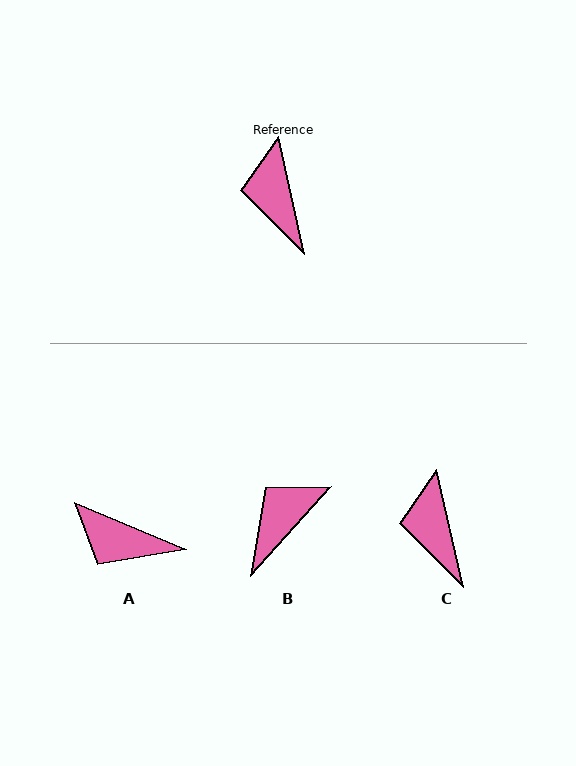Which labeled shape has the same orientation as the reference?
C.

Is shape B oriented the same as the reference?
No, it is off by about 55 degrees.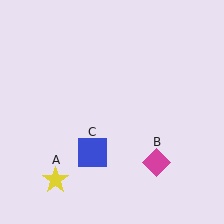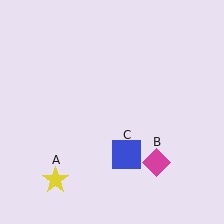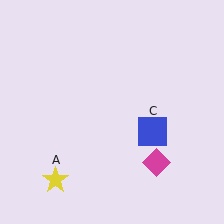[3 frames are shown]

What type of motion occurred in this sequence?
The blue square (object C) rotated counterclockwise around the center of the scene.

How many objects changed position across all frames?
1 object changed position: blue square (object C).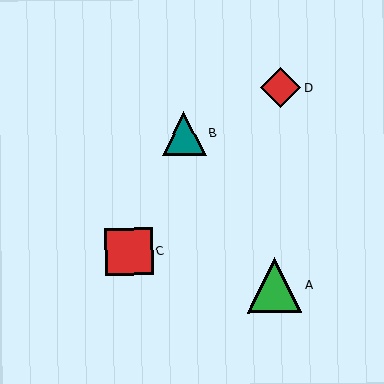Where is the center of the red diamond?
The center of the red diamond is at (281, 88).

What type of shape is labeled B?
Shape B is a teal triangle.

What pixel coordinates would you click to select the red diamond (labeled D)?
Click at (281, 88) to select the red diamond D.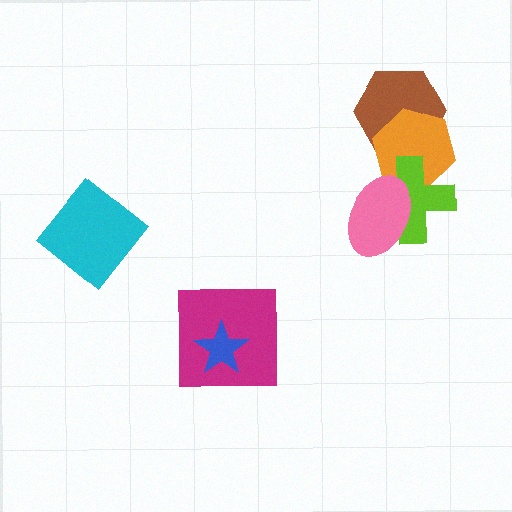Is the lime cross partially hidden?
Yes, it is partially covered by another shape.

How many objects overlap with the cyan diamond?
0 objects overlap with the cyan diamond.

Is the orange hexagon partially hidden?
Yes, it is partially covered by another shape.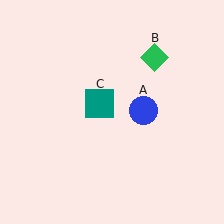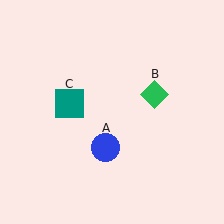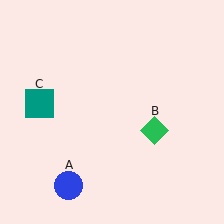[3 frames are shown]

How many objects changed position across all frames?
3 objects changed position: blue circle (object A), green diamond (object B), teal square (object C).